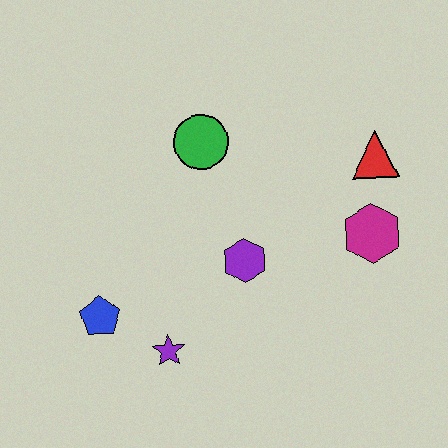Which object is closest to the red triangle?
The magenta hexagon is closest to the red triangle.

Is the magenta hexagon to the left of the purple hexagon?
No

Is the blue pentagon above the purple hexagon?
No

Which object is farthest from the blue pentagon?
The red triangle is farthest from the blue pentagon.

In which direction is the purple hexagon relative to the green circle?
The purple hexagon is below the green circle.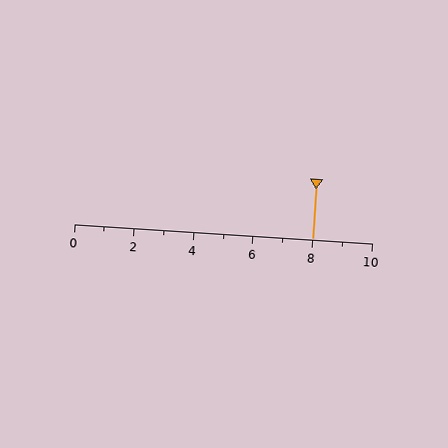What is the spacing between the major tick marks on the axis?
The major ticks are spaced 2 apart.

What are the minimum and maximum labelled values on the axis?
The axis runs from 0 to 10.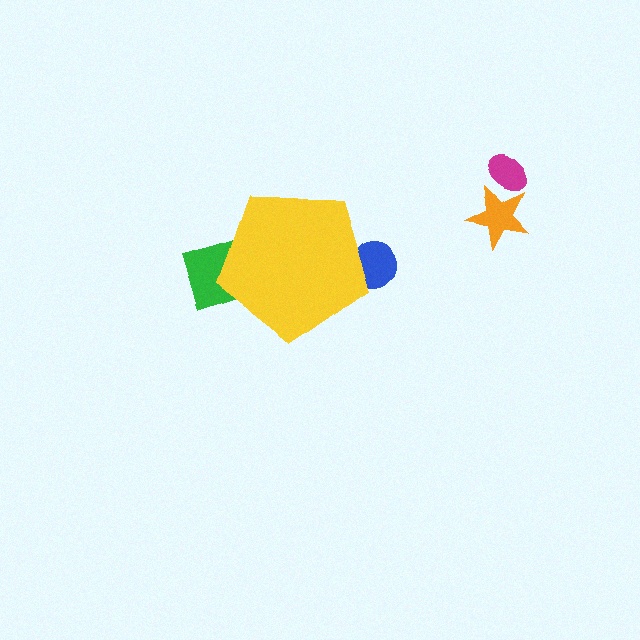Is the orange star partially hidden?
No, the orange star is fully visible.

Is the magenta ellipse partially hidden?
No, the magenta ellipse is fully visible.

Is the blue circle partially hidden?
Yes, the blue circle is partially hidden behind the yellow pentagon.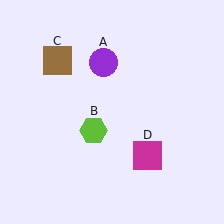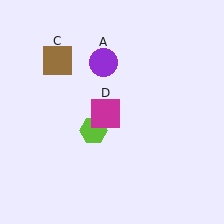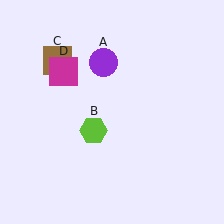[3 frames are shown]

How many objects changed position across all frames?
1 object changed position: magenta square (object D).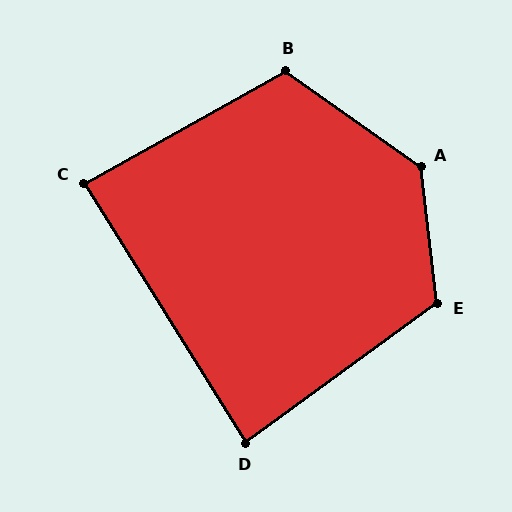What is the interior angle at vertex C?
Approximately 87 degrees (approximately right).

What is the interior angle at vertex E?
Approximately 119 degrees (obtuse).